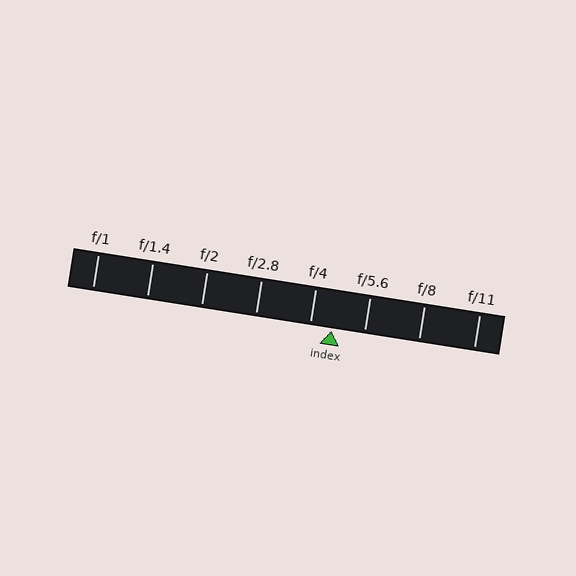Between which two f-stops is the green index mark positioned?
The index mark is between f/4 and f/5.6.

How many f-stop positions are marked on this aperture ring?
There are 8 f-stop positions marked.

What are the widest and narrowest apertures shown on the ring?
The widest aperture shown is f/1 and the narrowest is f/11.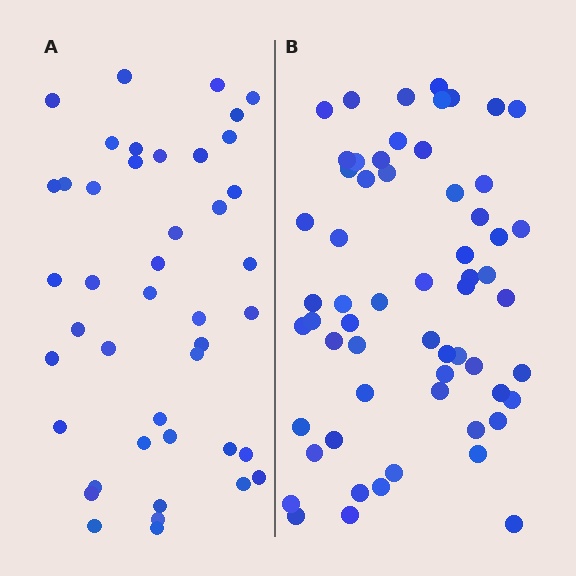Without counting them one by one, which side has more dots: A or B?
Region B (the right region) has more dots.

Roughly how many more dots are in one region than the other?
Region B has approximately 15 more dots than region A.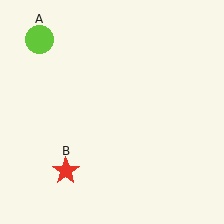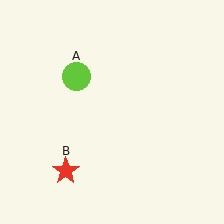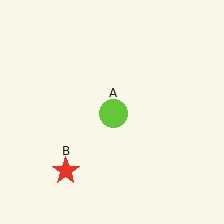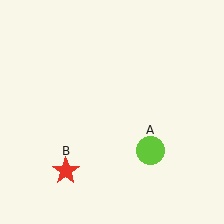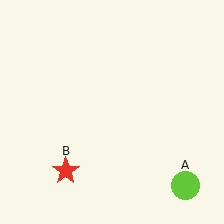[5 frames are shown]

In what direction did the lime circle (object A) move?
The lime circle (object A) moved down and to the right.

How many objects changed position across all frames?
1 object changed position: lime circle (object A).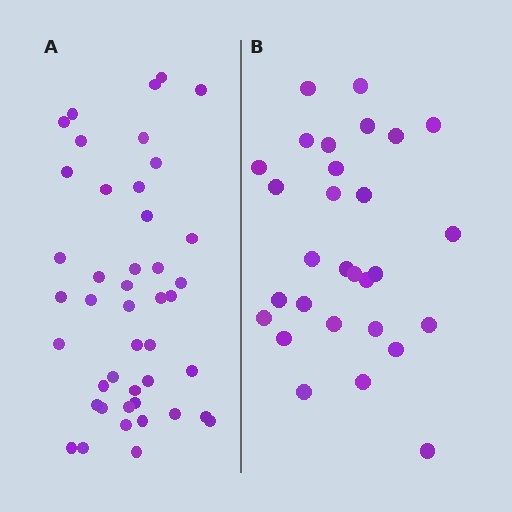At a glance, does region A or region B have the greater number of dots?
Region A (the left region) has more dots.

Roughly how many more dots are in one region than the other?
Region A has approximately 15 more dots than region B.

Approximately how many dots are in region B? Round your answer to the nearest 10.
About 30 dots. (The exact count is 29, which rounds to 30.)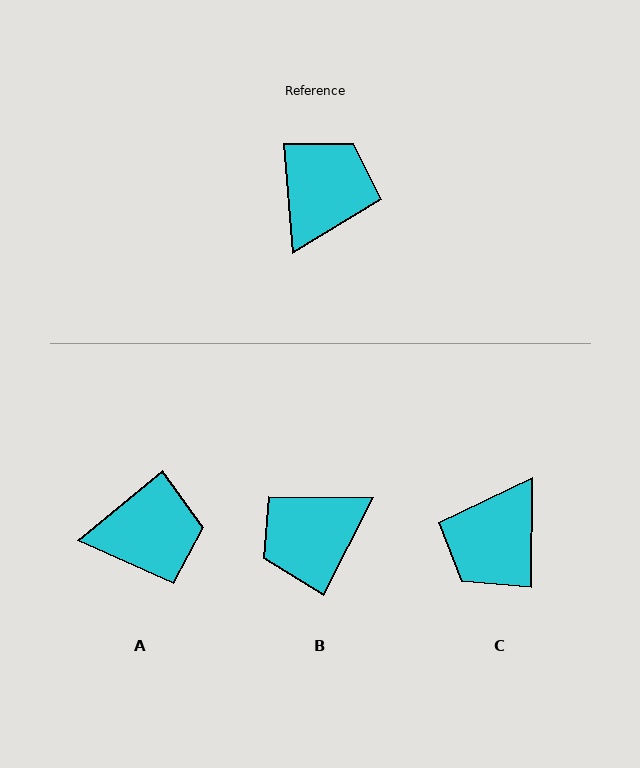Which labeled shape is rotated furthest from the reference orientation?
C, about 175 degrees away.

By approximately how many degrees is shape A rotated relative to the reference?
Approximately 55 degrees clockwise.